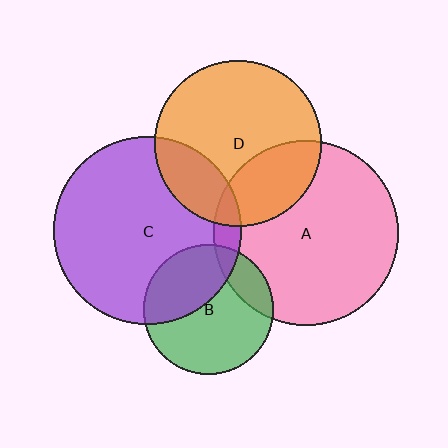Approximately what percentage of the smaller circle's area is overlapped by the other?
Approximately 5%.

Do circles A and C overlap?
Yes.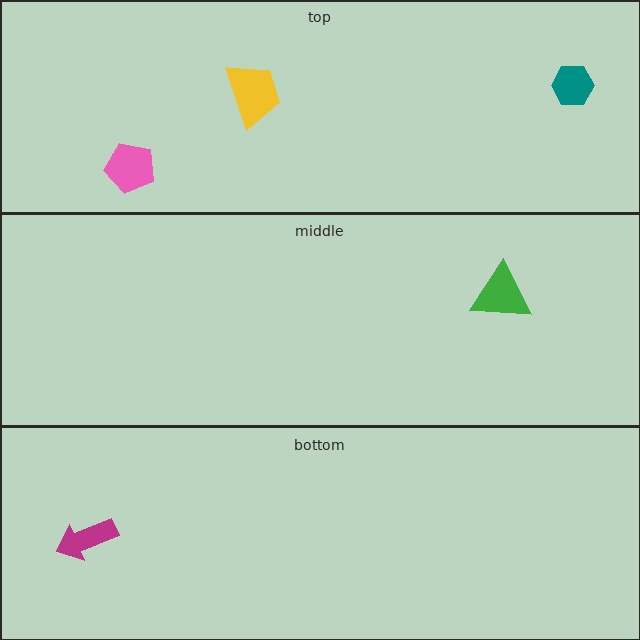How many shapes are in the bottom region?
1.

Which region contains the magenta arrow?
The bottom region.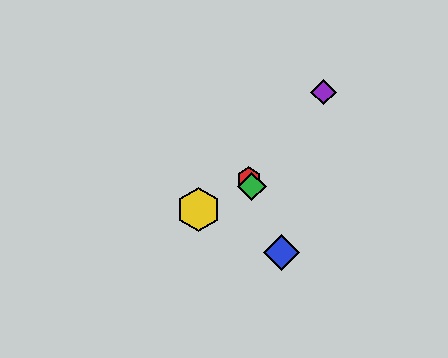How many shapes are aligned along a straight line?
3 shapes (the red hexagon, the blue diamond, the green diamond) are aligned along a straight line.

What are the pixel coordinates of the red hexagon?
The red hexagon is at (249, 179).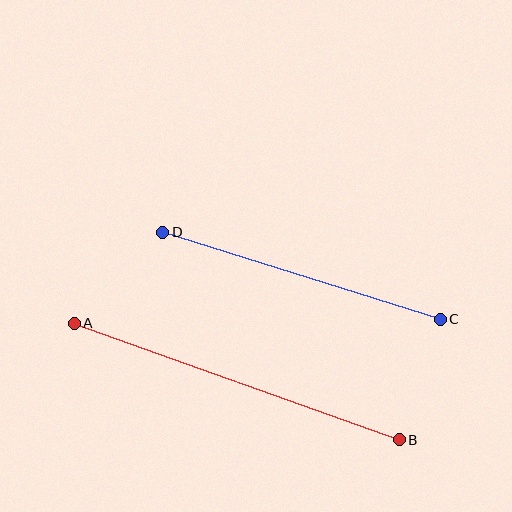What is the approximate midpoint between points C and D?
The midpoint is at approximately (301, 276) pixels.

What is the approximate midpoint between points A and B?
The midpoint is at approximately (237, 381) pixels.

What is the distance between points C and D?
The distance is approximately 290 pixels.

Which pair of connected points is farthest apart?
Points A and B are farthest apart.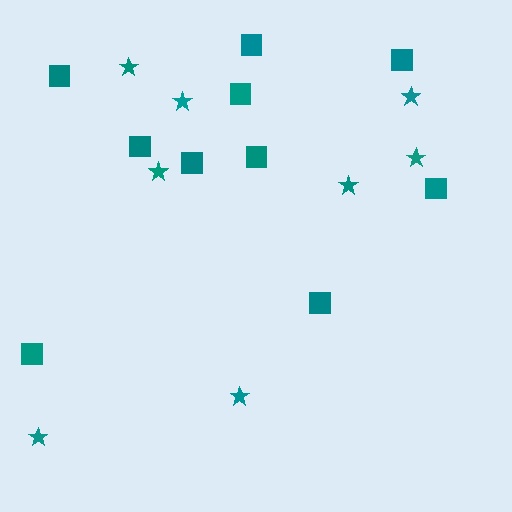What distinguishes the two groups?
There are 2 groups: one group of stars (8) and one group of squares (10).